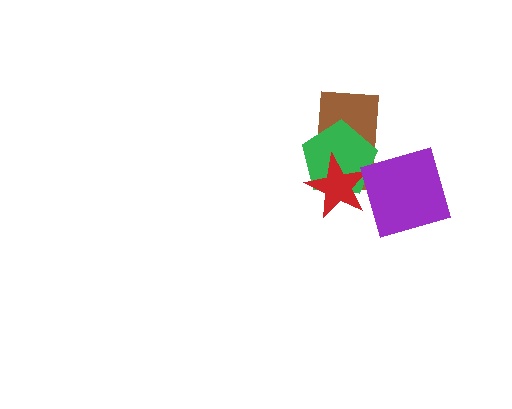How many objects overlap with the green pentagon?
2 objects overlap with the green pentagon.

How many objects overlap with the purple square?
0 objects overlap with the purple square.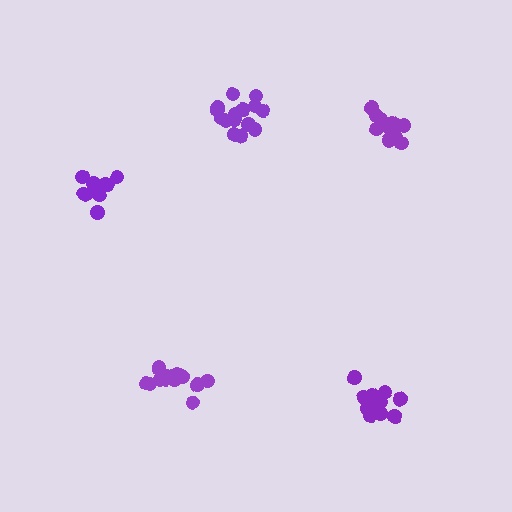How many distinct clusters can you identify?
There are 5 distinct clusters.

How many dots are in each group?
Group 1: 13 dots, Group 2: 10 dots, Group 3: 15 dots, Group 4: 14 dots, Group 5: 16 dots (68 total).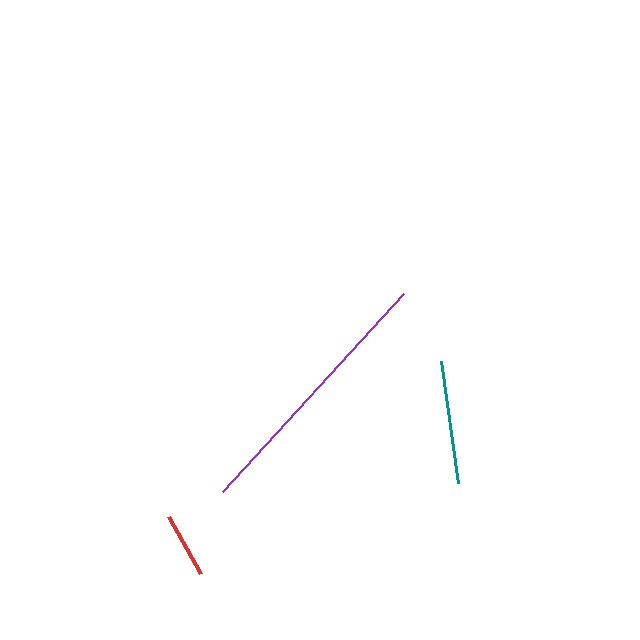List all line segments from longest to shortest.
From longest to shortest: purple, teal, red.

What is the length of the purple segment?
The purple segment is approximately 268 pixels long.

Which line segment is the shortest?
The red line is the shortest at approximately 65 pixels.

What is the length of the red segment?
The red segment is approximately 65 pixels long.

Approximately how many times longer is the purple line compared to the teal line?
The purple line is approximately 2.2 times the length of the teal line.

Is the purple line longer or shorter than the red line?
The purple line is longer than the red line.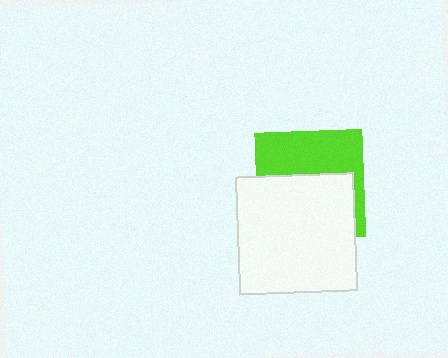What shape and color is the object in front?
The object in front is a white square.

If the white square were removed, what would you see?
You would see the complete lime square.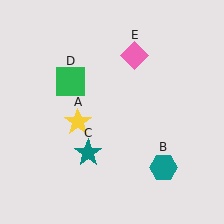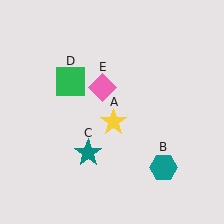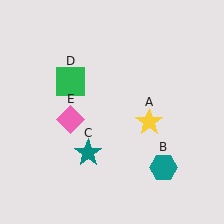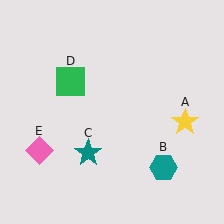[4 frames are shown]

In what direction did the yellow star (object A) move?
The yellow star (object A) moved right.